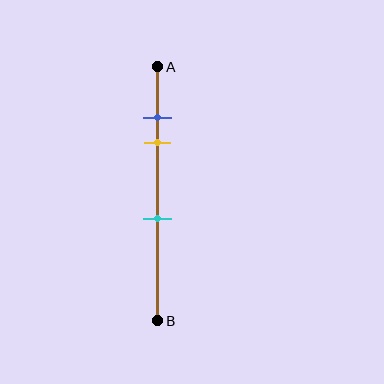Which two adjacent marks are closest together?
The blue and yellow marks are the closest adjacent pair.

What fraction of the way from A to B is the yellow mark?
The yellow mark is approximately 30% (0.3) of the way from A to B.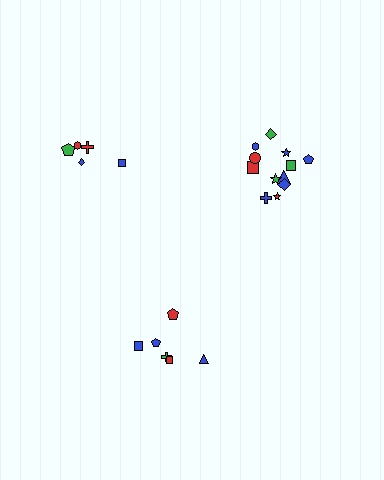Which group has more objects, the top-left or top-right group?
The top-right group.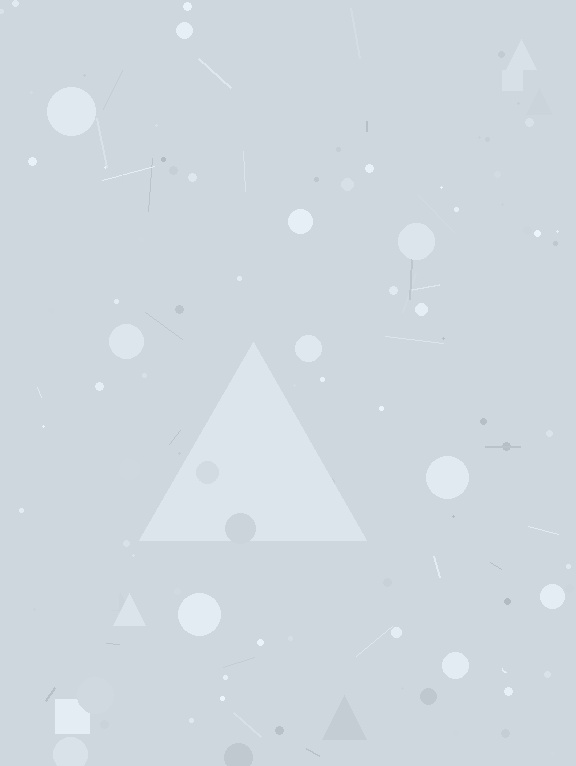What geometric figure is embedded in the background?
A triangle is embedded in the background.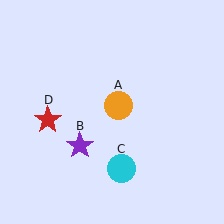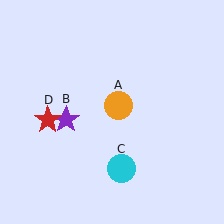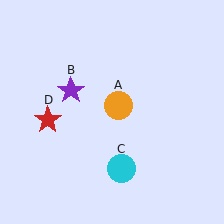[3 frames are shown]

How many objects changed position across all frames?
1 object changed position: purple star (object B).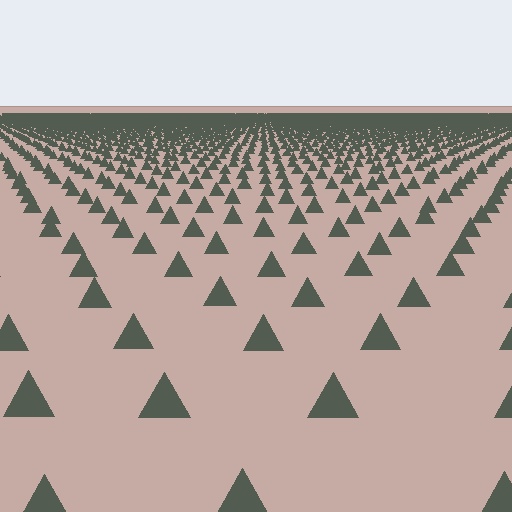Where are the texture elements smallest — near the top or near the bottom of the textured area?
Near the top.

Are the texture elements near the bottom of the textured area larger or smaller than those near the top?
Larger. Near the bottom, elements are closer to the viewer and appear at a bigger on-screen size.